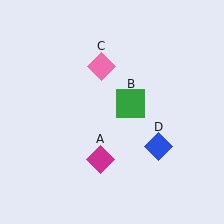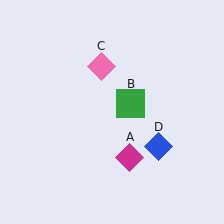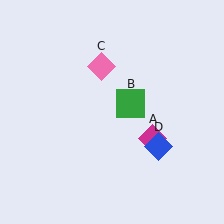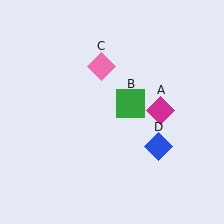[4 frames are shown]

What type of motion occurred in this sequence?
The magenta diamond (object A) rotated counterclockwise around the center of the scene.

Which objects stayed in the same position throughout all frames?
Green square (object B) and pink diamond (object C) and blue diamond (object D) remained stationary.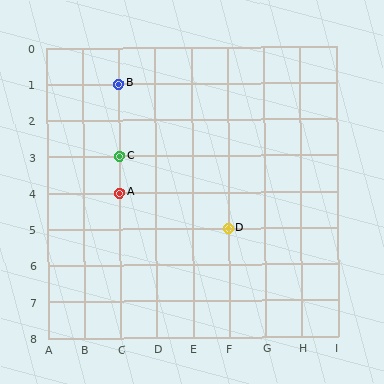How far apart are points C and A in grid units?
Points C and A are 1 row apart.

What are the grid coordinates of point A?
Point A is at grid coordinates (C, 4).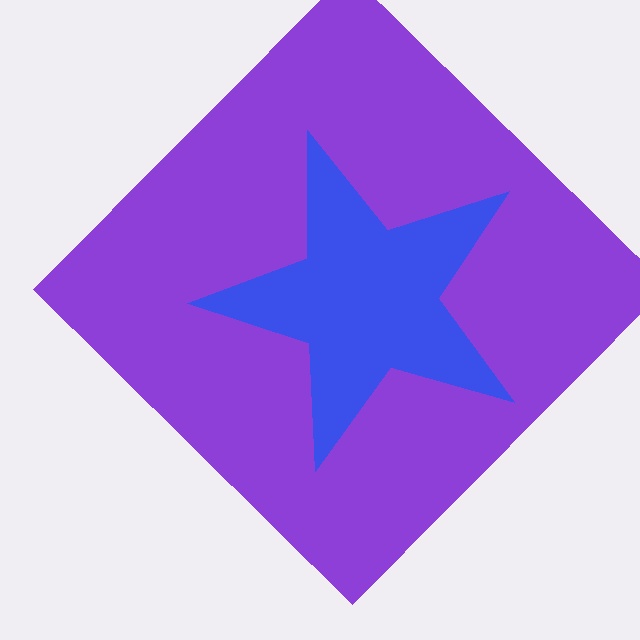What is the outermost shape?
The purple diamond.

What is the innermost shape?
The blue star.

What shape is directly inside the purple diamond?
The blue star.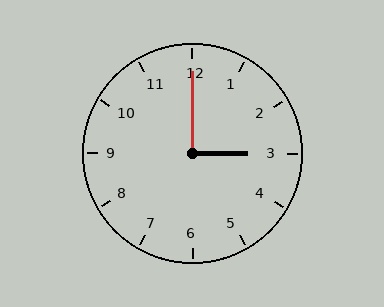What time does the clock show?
3:00.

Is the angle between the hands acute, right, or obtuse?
It is right.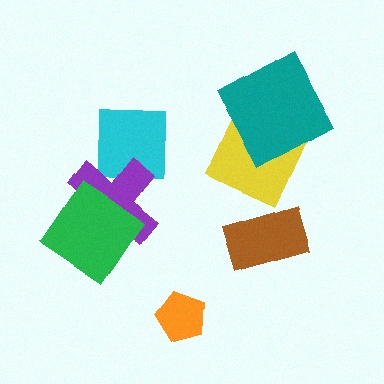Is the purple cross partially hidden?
Yes, it is partially covered by another shape.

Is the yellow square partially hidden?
Yes, it is partially covered by another shape.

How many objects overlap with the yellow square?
1 object overlaps with the yellow square.